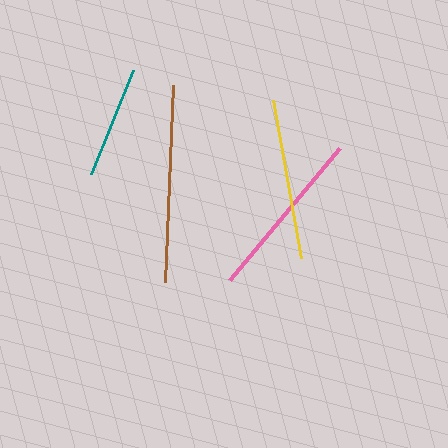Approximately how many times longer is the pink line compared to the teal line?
The pink line is approximately 1.5 times the length of the teal line.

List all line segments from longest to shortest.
From longest to shortest: brown, pink, yellow, teal.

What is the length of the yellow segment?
The yellow segment is approximately 160 pixels long.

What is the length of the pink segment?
The pink segment is approximately 172 pixels long.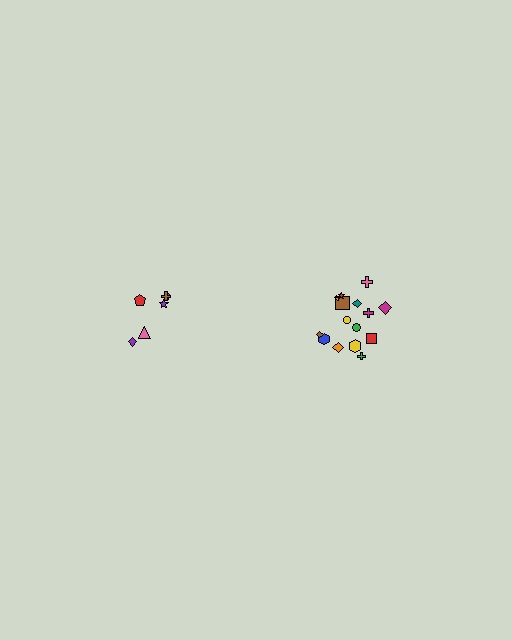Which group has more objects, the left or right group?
The right group.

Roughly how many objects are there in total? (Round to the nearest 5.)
Roughly 20 objects in total.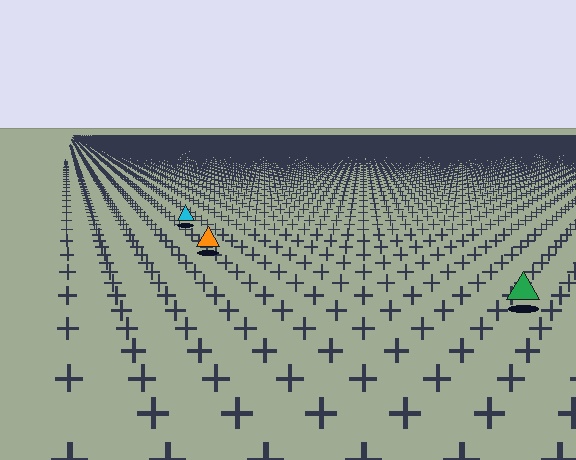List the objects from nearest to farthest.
From nearest to farthest: the green triangle, the orange triangle, the cyan triangle.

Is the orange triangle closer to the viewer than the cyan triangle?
Yes. The orange triangle is closer — you can tell from the texture gradient: the ground texture is coarser near it.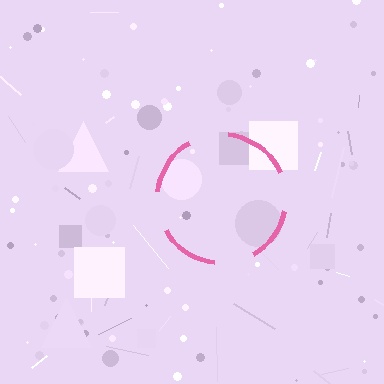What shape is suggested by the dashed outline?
The dashed outline suggests a circle.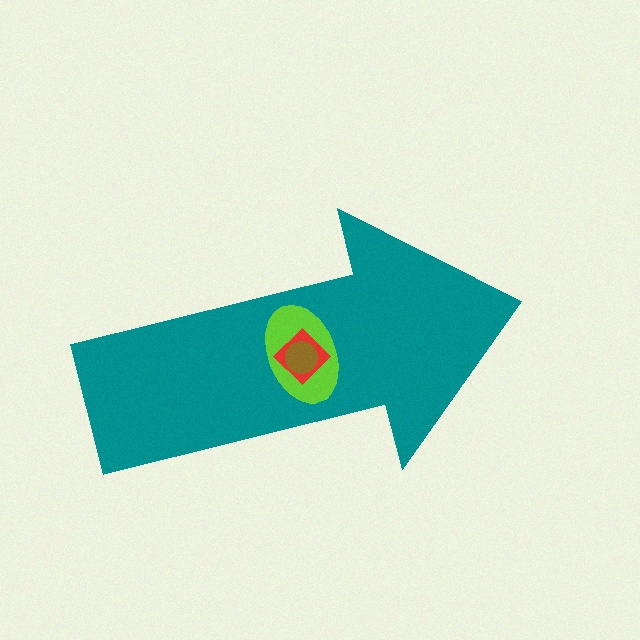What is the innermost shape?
The brown circle.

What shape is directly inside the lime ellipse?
The red diamond.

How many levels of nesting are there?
4.